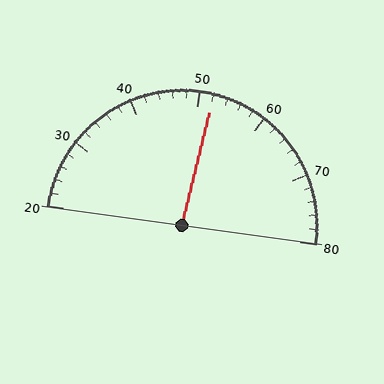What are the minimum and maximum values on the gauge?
The gauge ranges from 20 to 80.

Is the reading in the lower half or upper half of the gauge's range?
The reading is in the upper half of the range (20 to 80).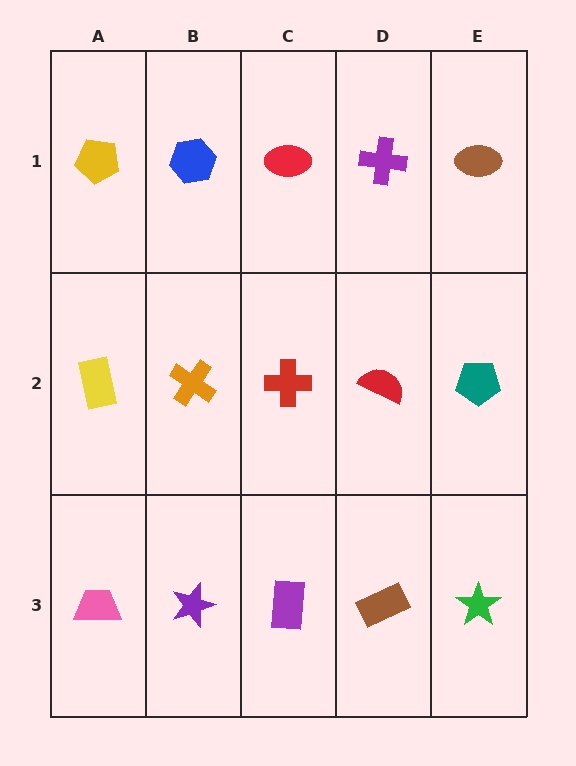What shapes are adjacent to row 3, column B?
An orange cross (row 2, column B), a pink trapezoid (row 3, column A), a purple rectangle (row 3, column C).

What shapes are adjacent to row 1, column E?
A teal pentagon (row 2, column E), a purple cross (row 1, column D).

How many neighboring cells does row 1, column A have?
2.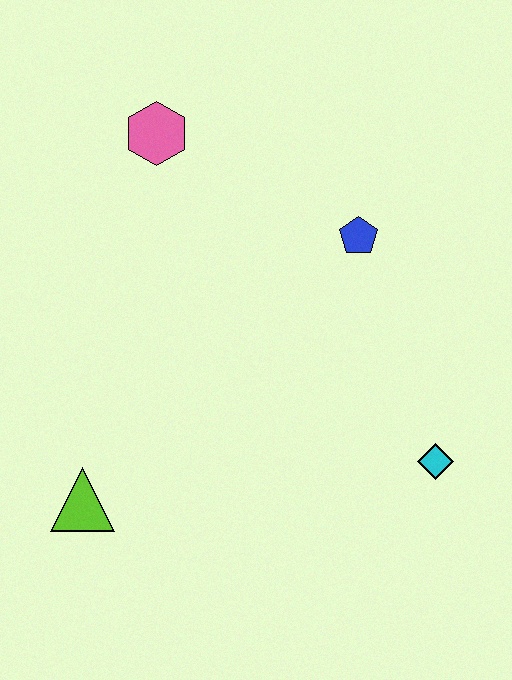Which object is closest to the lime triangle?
The cyan diamond is closest to the lime triangle.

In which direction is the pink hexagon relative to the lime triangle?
The pink hexagon is above the lime triangle.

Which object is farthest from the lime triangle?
The blue pentagon is farthest from the lime triangle.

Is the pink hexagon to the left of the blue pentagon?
Yes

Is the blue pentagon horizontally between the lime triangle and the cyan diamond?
Yes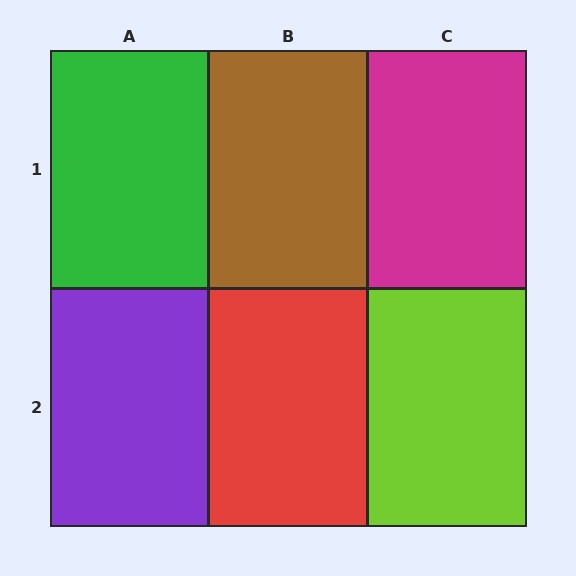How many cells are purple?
1 cell is purple.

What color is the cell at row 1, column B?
Brown.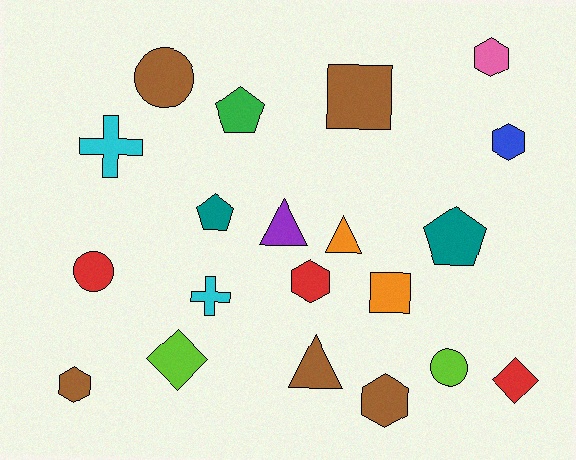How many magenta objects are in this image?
There are no magenta objects.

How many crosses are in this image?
There are 2 crosses.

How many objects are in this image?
There are 20 objects.